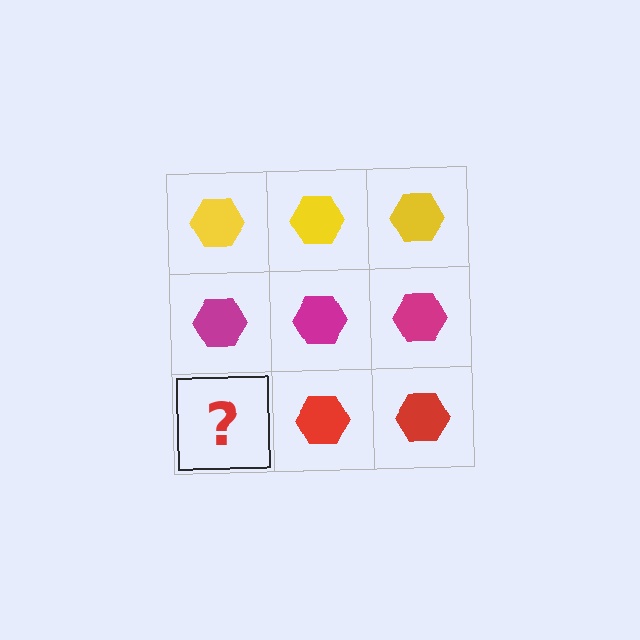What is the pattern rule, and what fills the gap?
The rule is that each row has a consistent color. The gap should be filled with a red hexagon.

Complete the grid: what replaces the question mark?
The question mark should be replaced with a red hexagon.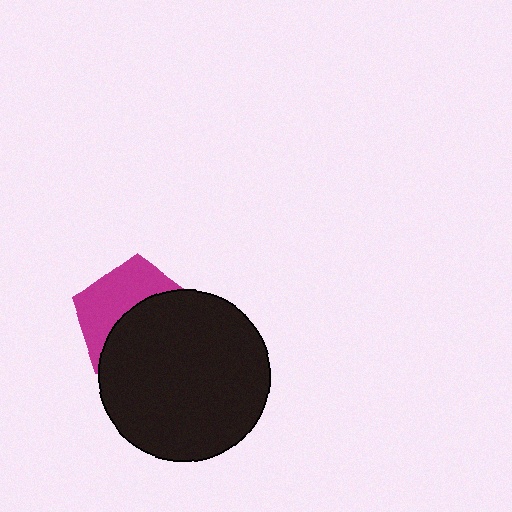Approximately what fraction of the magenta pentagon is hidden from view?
Roughly 56% of the magenta pentagon is hidden behind the black circle.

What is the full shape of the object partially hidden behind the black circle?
The partially hidden object is a magenta pentagon.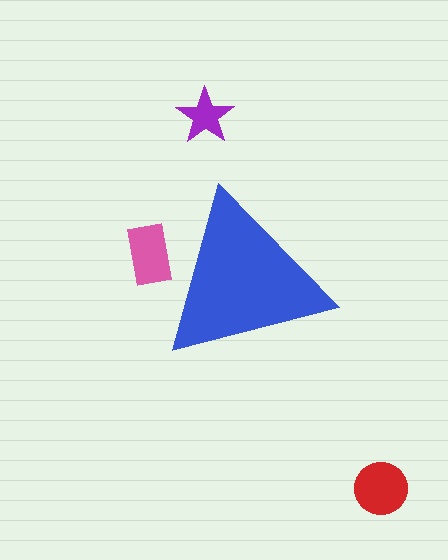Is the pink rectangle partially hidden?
Yes, the pink rectangle is partially hidden behind the blue triangle.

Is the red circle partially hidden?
No, the red circle is fully visible.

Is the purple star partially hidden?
No, the purple star is fully visible.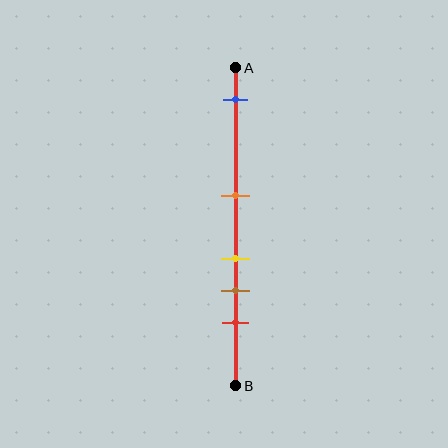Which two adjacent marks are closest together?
The yellow and brown marks are the closest adjacent pair.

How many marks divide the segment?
There are 5 marks dividing the segment.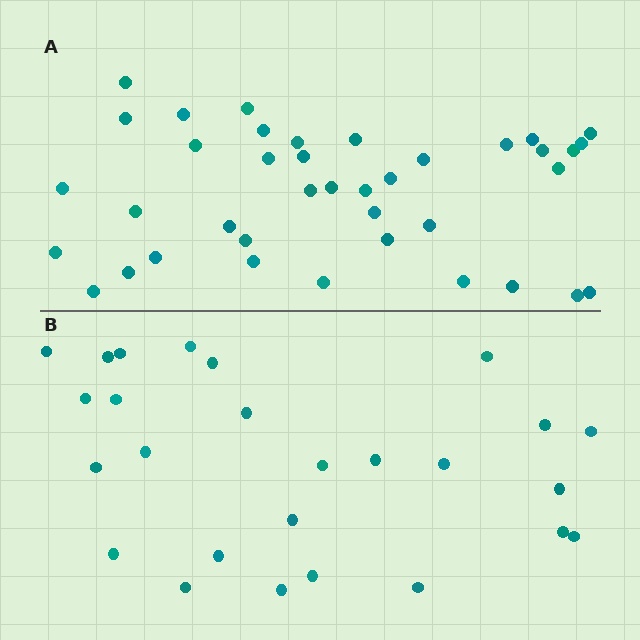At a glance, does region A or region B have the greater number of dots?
Region A (the top region) has more dots.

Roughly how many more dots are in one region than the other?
Region A has approximately 15 more dots than region B.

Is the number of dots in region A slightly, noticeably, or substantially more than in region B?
Region A has substantially more. The ratio is roughly 1.5 to 1.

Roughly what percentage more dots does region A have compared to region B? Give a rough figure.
About 50% more.